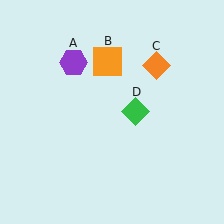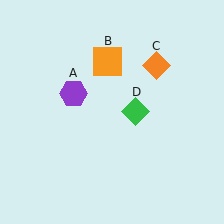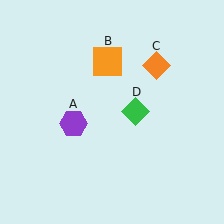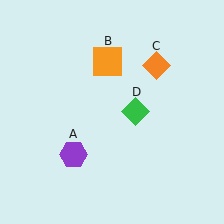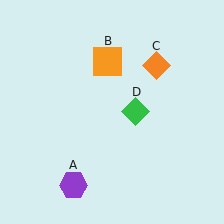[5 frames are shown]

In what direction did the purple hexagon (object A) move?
The purple hexagon (object A) moved down.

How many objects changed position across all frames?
1 object changed position: purple hexagon (object A).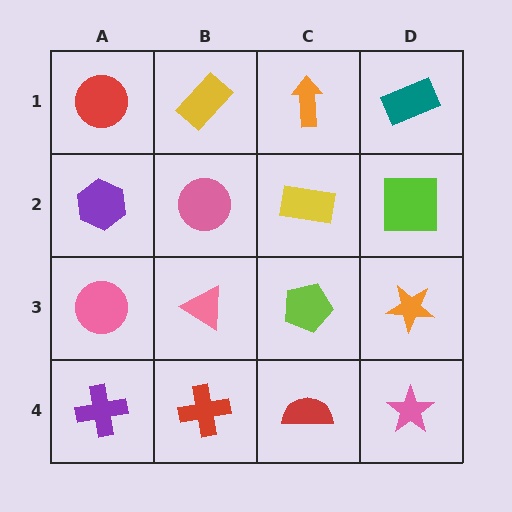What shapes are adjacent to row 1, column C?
A yellow rectangle (row 2, column C), a yellow rectangle (row 1, column B), a teal rectangle (row 1, column D).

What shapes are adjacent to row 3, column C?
A yellow rectangle (row 2, column C), a red semicircle (row 4, column C), a pink triangle (row 3, column B), an orange star (row 3, column D).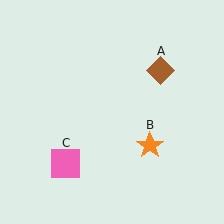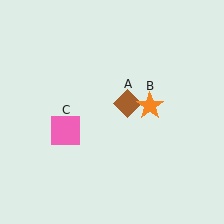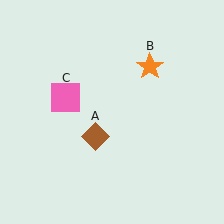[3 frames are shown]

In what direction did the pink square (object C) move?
The pink square (object C) moved up.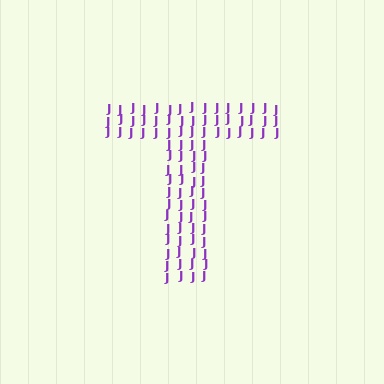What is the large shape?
The large shape is the letter T.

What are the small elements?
The small elements are letter J's.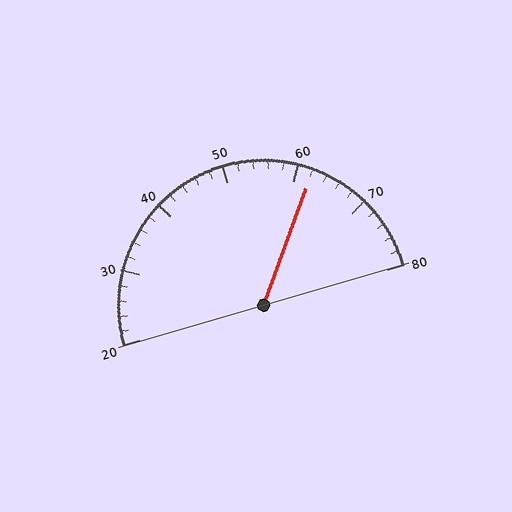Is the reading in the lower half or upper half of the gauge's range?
The reading is in the upper half of the range (20 to 80).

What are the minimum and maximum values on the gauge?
The gauge ranges from 20 to 80.